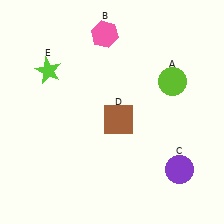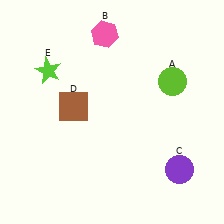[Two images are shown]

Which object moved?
The brown square (D) moved left.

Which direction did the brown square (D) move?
The brown square (D) moved left.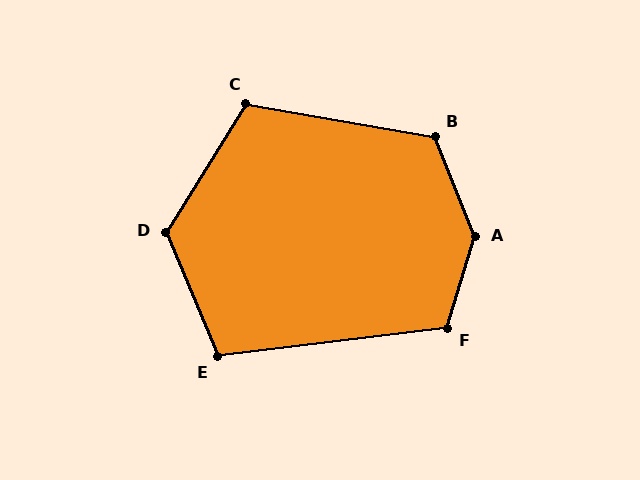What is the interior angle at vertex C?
Approximately 112 degrees (obtuse).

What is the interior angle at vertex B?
Approximately 121 degrees (obtuse).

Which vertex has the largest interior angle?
A, at approximately 142 degrees.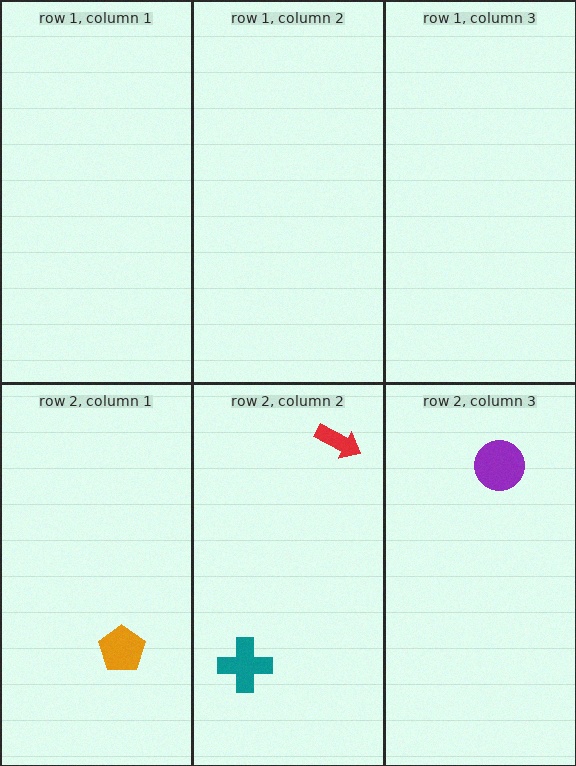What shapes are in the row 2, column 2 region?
The red arrow, the teal cross.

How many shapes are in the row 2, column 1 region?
1.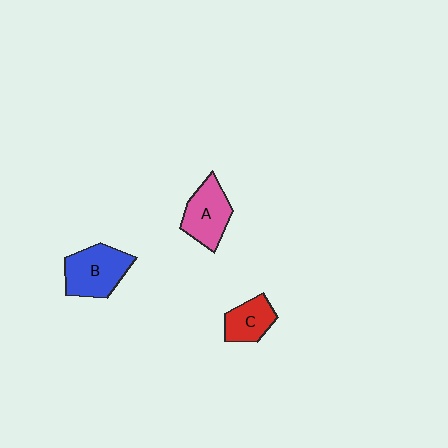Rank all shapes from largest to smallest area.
From largest to smallest: B (blue), A (pink), C (red).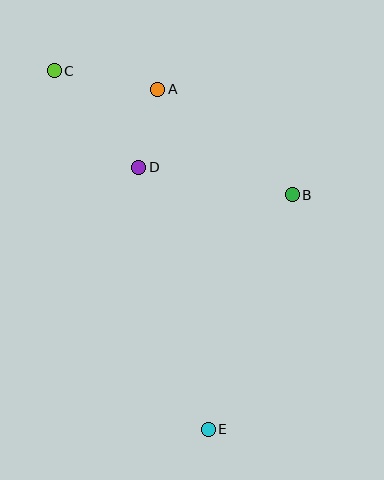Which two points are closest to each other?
Points A and D are closest to each other.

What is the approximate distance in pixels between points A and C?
The distance between A and C is approximately 105 pixels.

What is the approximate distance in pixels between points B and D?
The distance between B and D is approximately 156 pixels.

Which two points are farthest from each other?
Points C and E are farthest from each other.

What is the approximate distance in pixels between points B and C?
The distance between B and C is approximately 268 pixels.